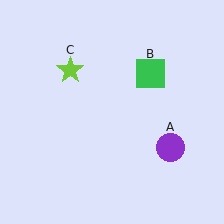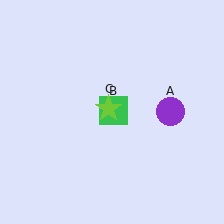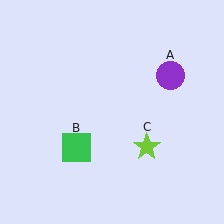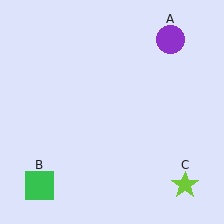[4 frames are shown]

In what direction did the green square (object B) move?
The green square (object B) moved down and to the left.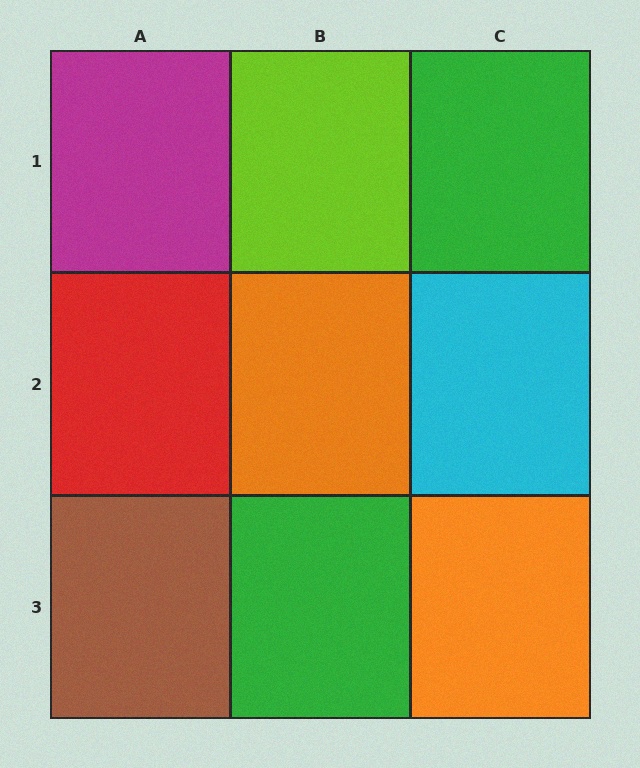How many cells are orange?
2 cells are orange.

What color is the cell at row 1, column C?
Green.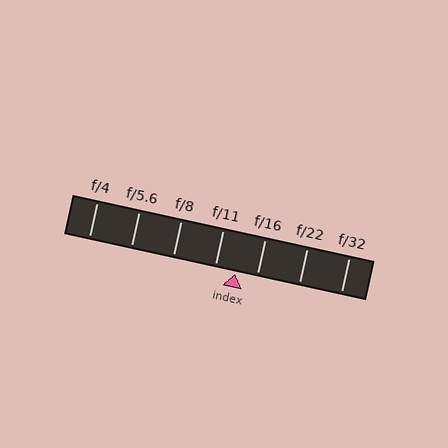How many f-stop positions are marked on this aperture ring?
There are 7 f-stop positions marked.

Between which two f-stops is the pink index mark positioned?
The index mark is between f/11 and f/16.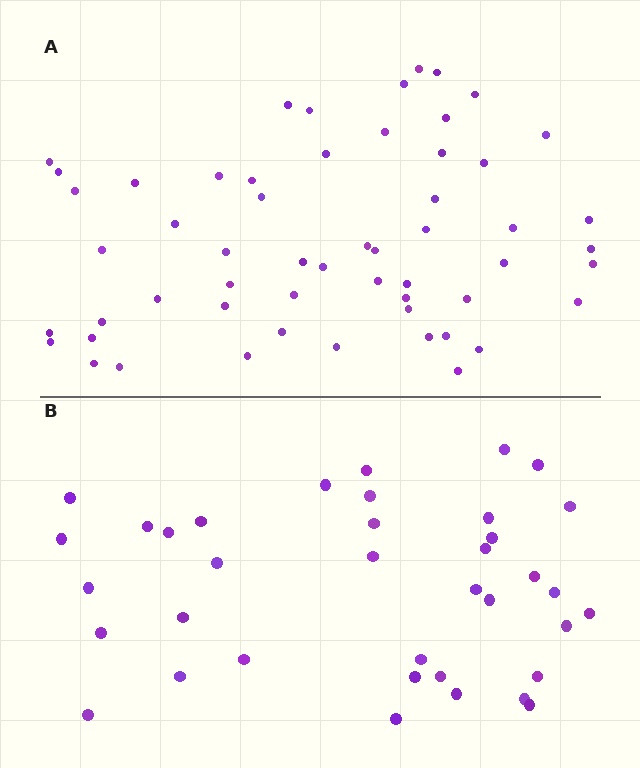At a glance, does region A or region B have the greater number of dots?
Region A (the top region) has more dots.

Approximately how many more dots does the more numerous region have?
Region A has approximately 20 more dots than region B.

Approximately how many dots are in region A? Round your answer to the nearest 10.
About 60 dots. (The exact count is 56, which rounds to 60.)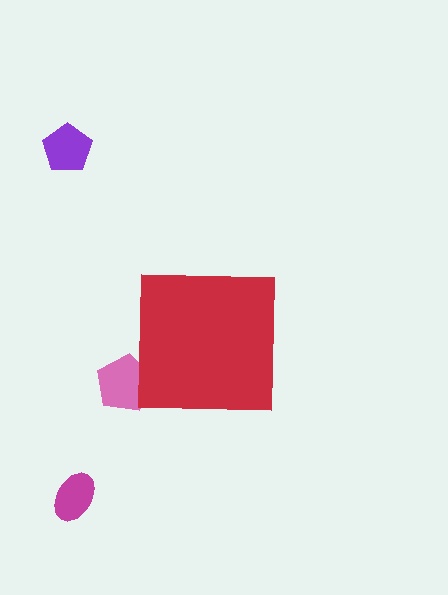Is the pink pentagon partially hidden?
Yes, the pink pentagon is partially hidden behind the red square.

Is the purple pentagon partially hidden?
No, the purple pentagon is fully visible.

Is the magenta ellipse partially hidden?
No, the magenta ellipse is fully visible.